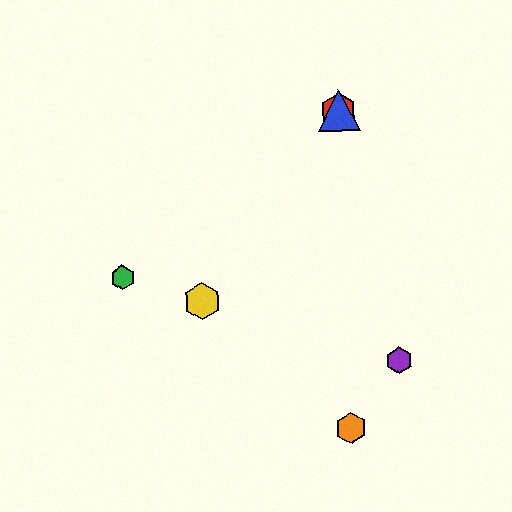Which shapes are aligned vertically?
The red hexagon, the blue triangle, the orange hexagon are aligned vertically.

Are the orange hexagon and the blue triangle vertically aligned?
Yes, both are at x≈351.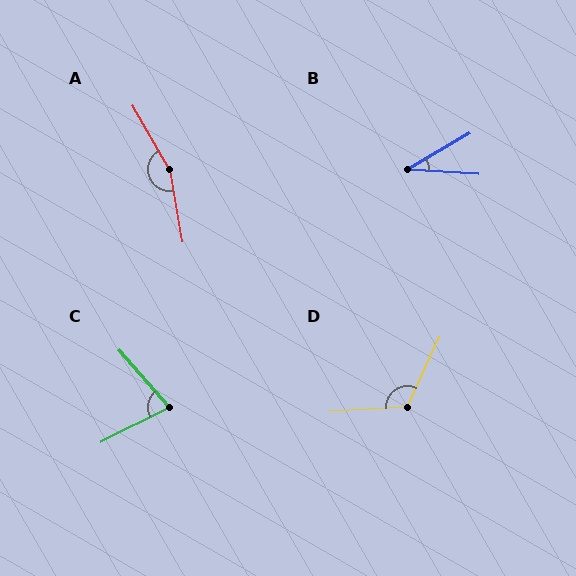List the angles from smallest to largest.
B (34°), C (76°), D (118°), A (160°).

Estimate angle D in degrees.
Approximately 118 degrees.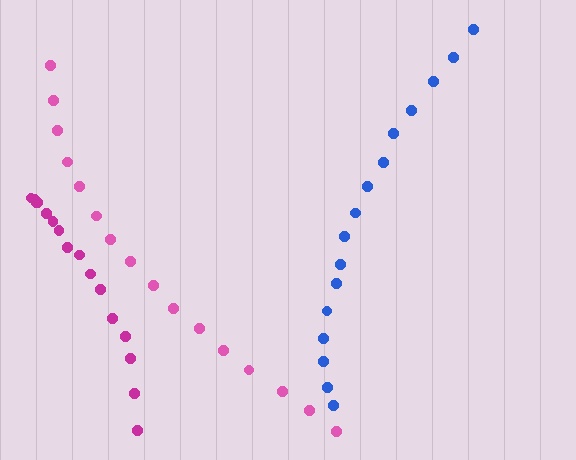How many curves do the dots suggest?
There are 3 distinct paths.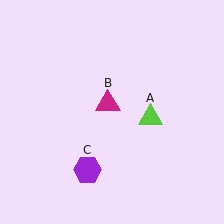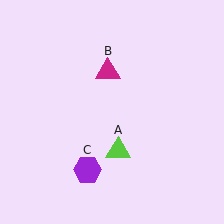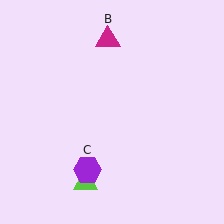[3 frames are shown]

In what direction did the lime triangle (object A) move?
The lime triangle (object A) moved down and to the left.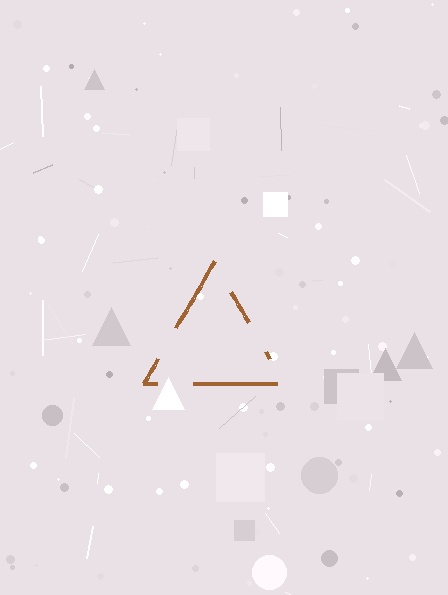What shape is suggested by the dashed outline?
The dashed outline suggests a triangle.